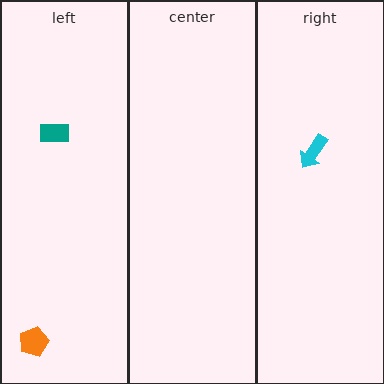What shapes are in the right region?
The cyan arrow.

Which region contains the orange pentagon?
The left region.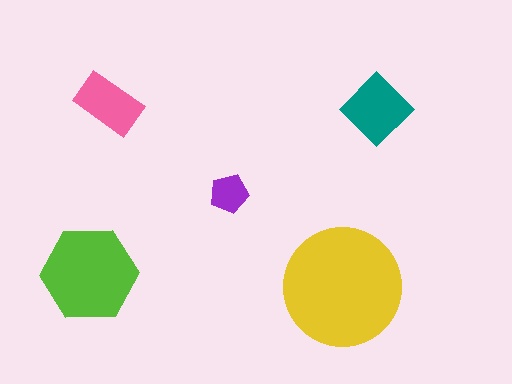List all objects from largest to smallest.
The yellow circle, the lime hexagon, the teal diamond, the pink rectangle, the purple pentagon.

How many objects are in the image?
There are 5 objects in the image.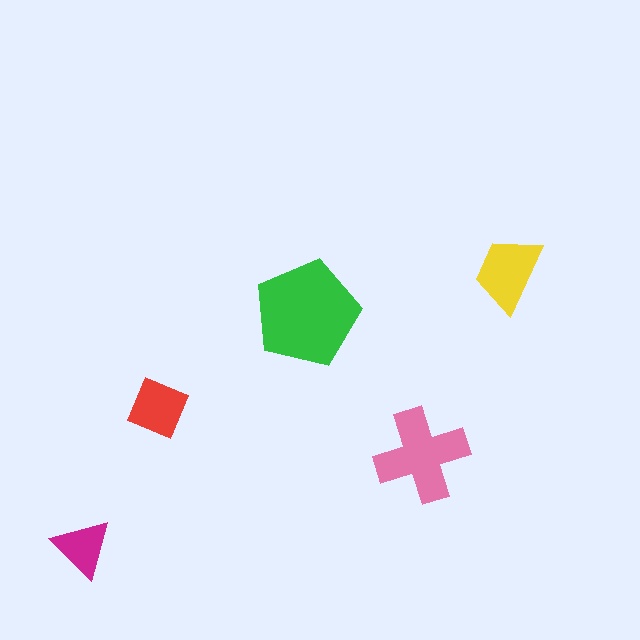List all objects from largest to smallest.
The green pentagon, the pink cross, the yellow trapezoid, the red diamond, the magenta triangle.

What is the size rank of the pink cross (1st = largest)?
2nd.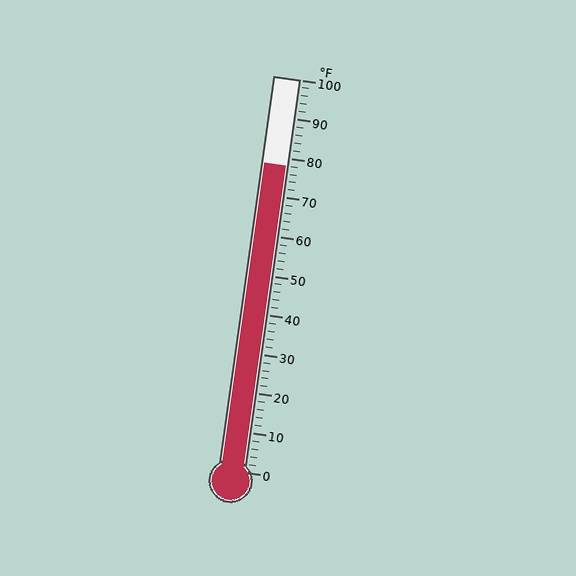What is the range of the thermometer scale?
The thermometer scale ranges from 0°F to 100°F.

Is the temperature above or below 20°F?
The temperature is above 20°F.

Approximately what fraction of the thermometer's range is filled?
The thermometer is filled to approximately 80% of its range.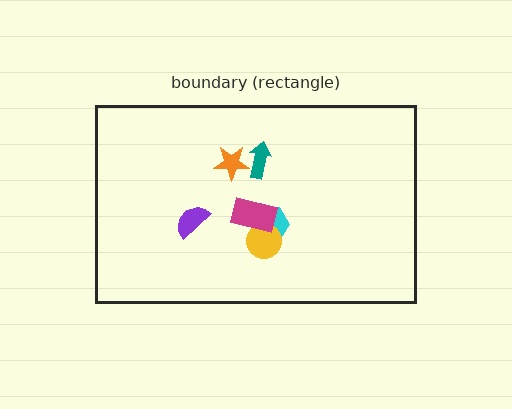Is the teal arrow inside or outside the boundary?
Inside.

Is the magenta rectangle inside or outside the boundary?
Inside.